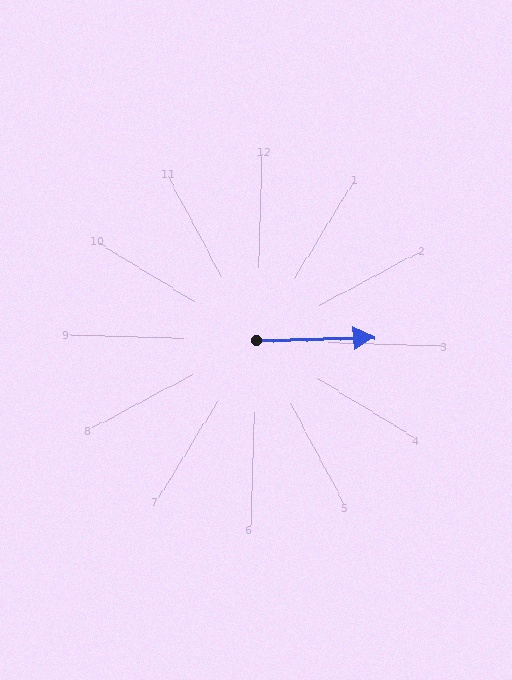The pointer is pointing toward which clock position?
Roughly 3 o'clock.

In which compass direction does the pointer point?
East.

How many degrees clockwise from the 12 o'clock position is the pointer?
Approximately 87 degrees.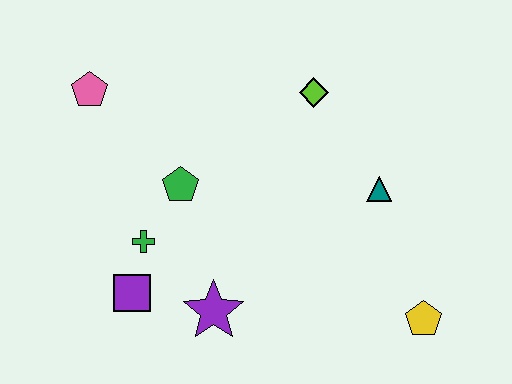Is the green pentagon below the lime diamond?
Yes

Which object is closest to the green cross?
The purple square is closest to the green cross.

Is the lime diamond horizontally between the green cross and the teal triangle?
Yes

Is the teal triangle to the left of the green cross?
No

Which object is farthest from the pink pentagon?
The yellow pentagon is farthest from the pink pentagon.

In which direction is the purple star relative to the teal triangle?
The purple star is to the left of the teal triangle.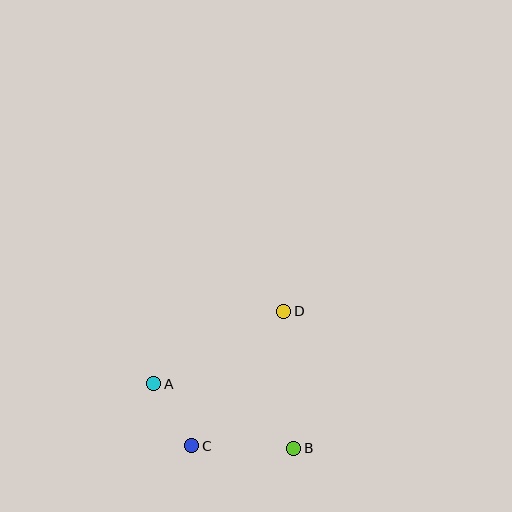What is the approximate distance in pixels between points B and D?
The distance between B and D is approximately 137 pixels.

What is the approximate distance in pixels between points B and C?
The distance between B and C is approximately 102 pixels.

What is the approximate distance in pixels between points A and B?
The distance between A and B is approximately 154 pixels.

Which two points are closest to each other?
Points A and C are closest to each other.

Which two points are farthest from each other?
Points C and D are farthest from each other.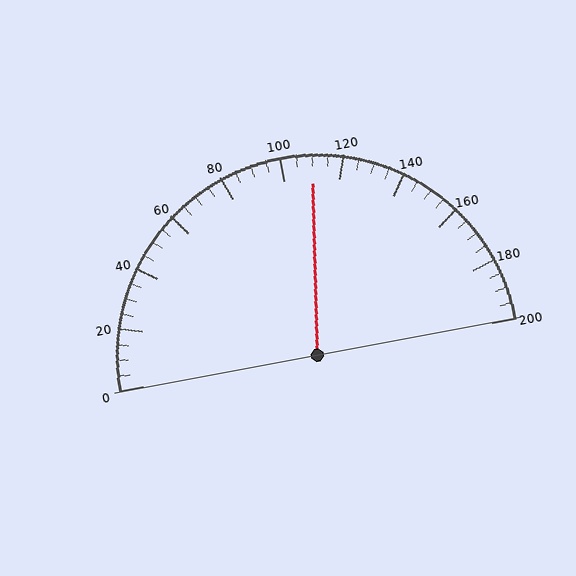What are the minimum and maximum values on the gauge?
The gauge ranges from 0 to 200.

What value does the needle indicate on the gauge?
The needle indicates approximately 110.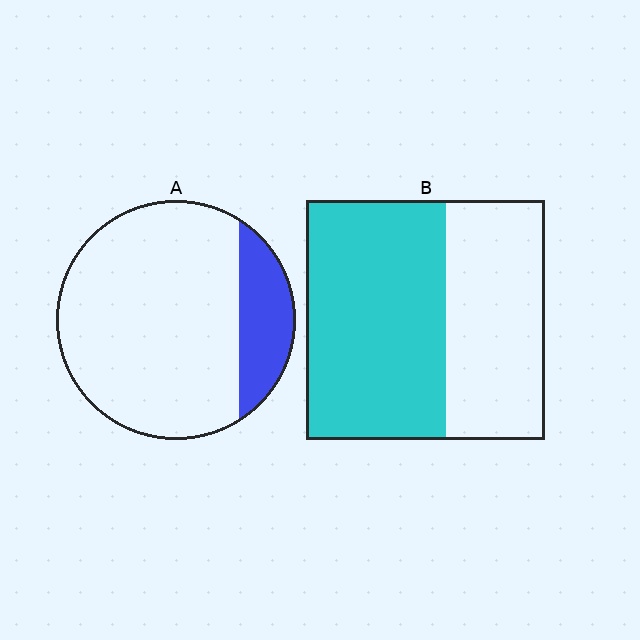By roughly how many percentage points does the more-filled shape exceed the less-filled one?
By roughly 40 percentage points (B over A).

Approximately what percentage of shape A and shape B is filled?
A is approximately 20% and B is approximately 60%.